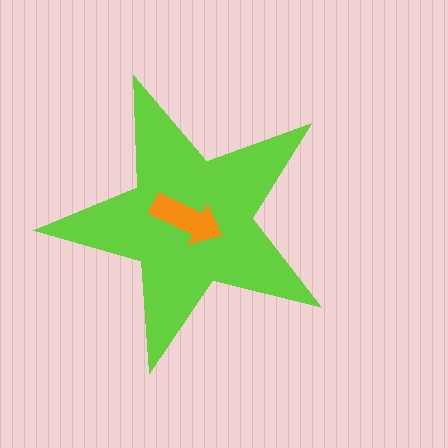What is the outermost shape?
The lime star.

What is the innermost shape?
The orange arrow.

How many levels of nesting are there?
2.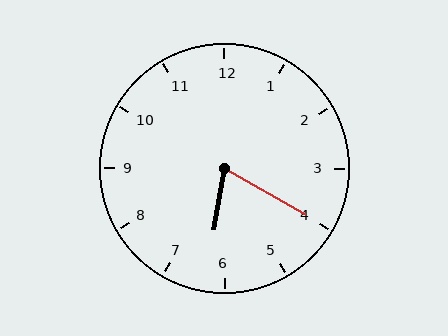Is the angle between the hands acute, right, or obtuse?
It is acute.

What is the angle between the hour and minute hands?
Approximately 70 degrees.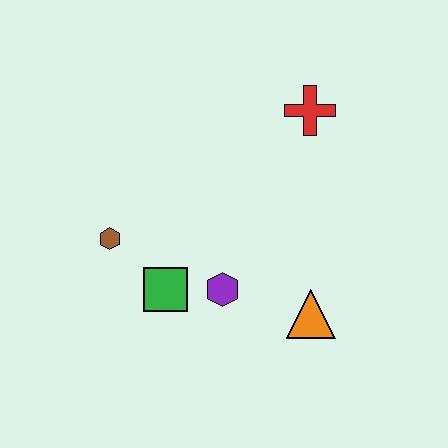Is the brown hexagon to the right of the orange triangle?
No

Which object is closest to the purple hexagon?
The green square is closest to the purple hexagon.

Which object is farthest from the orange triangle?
The brown hexagon is farthest from the orange triangle.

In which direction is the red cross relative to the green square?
The red cross is above the green square.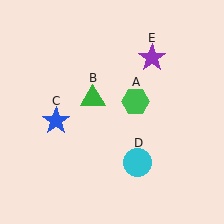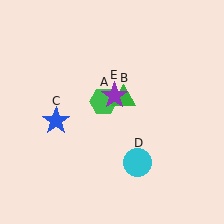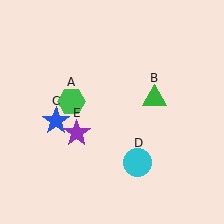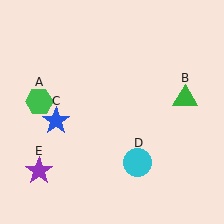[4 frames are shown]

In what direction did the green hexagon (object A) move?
The green hexagon (object A) moved left.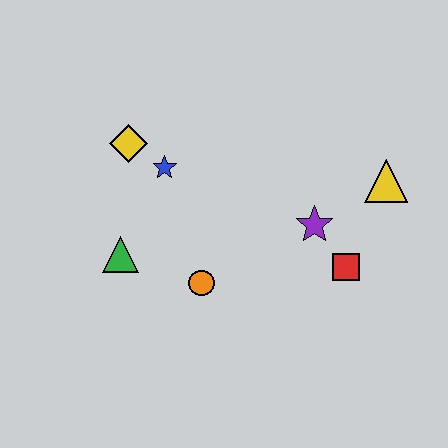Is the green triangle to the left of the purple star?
Yes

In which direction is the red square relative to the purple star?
The red square is below the purple star.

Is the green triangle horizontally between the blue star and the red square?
No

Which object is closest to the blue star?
The yellow diamond is closest to the blue star.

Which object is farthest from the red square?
The yellow diamond is farthest from the red square.